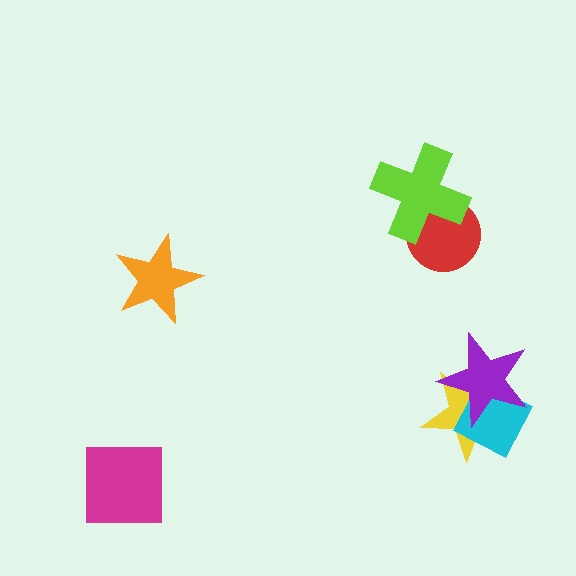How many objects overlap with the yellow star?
2 objects overlap with the yellow star.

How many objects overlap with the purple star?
2 objects overlap with the purple star.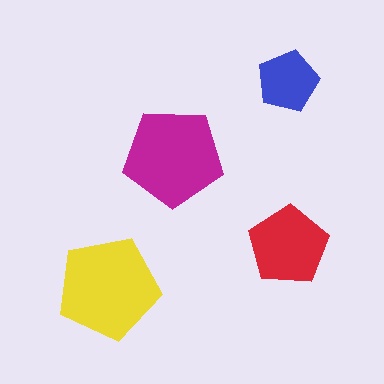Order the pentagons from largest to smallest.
the yellow one, the magenta one, the red one, the blue one.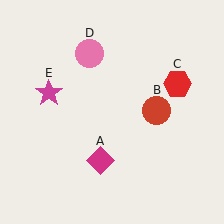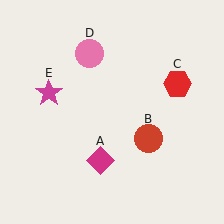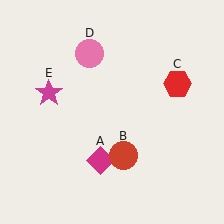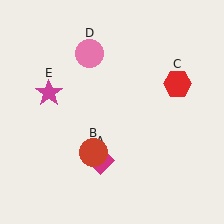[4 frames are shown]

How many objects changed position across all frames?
1 object changed position: red circle (object B).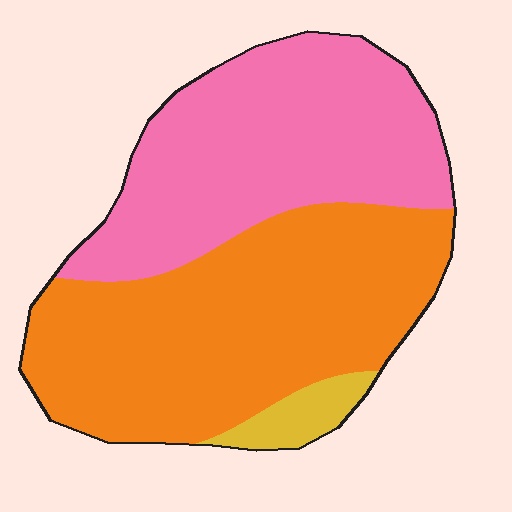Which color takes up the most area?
Orange, at roughly 50%.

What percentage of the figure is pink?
Pink covers 43% of the figure.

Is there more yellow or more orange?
Orange.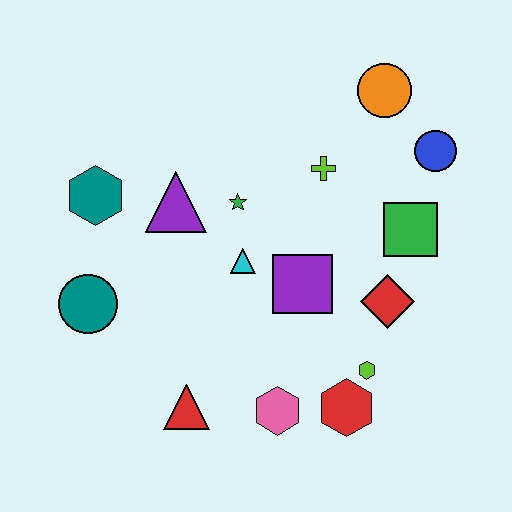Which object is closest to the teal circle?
The teal hexagon is closest to the teal circle.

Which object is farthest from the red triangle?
The orange circle is farthest from the red triangle.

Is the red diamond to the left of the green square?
Yes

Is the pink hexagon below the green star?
Yes